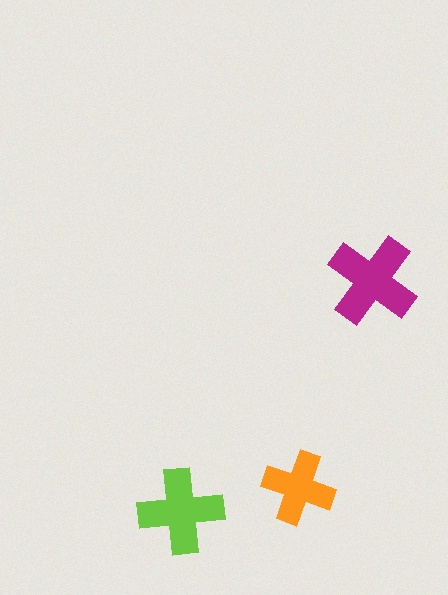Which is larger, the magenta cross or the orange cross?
The magenta one.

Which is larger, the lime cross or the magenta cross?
The magenta one.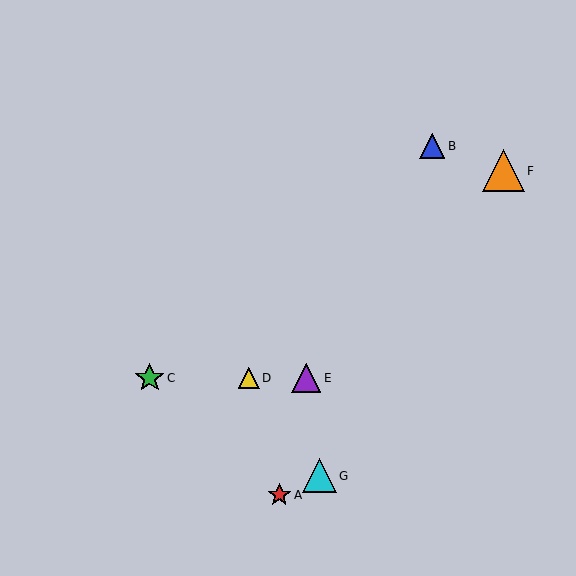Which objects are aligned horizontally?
Objects C, D, E are aligned horizontally.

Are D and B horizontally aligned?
No, D is at y≈378 and B is at y≈146.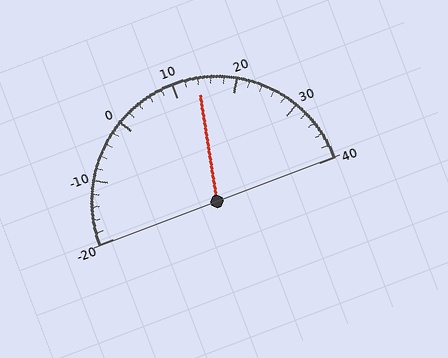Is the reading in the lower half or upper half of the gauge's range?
The reading is in the upper half of the range (-20 to 40).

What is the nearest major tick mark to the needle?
The nearest major tick mark is 10.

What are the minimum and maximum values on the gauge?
The gauge ranges from -20 to 40.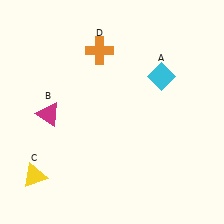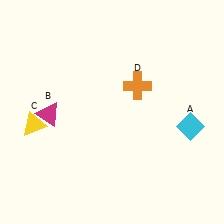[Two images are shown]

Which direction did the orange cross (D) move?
The orange cross (D) moved right.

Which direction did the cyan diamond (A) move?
The cyan diamond (A) moved down.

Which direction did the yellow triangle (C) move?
The yellow triangle (C) moved up.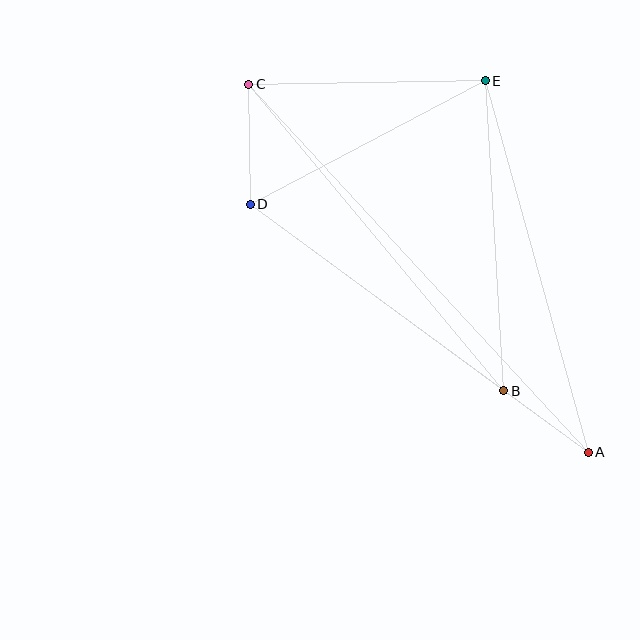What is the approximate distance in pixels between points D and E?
The distance between D and E is approximately 266 pixels.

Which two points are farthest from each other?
Points A and C are farthest from each other.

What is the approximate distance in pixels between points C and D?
The distance between C and D is approximately 120 pixels.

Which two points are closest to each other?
Points A and B are closest to each other.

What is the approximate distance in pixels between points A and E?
The distance between A and E is approximately 385 pixels.